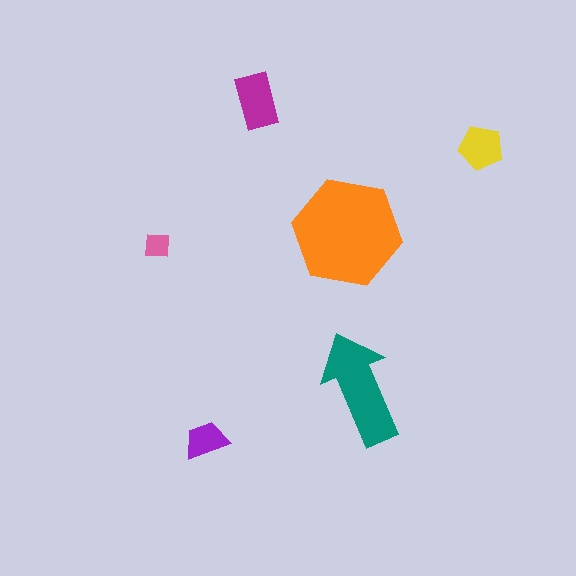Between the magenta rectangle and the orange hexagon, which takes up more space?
The orange hexagon.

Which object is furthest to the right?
The yellow pentagon is rightmost.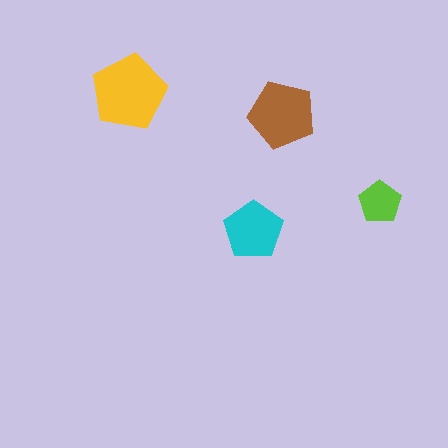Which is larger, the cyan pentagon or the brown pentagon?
The brown one.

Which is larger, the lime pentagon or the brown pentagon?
The brown one.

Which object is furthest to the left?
The yellow pentagon is leftmost.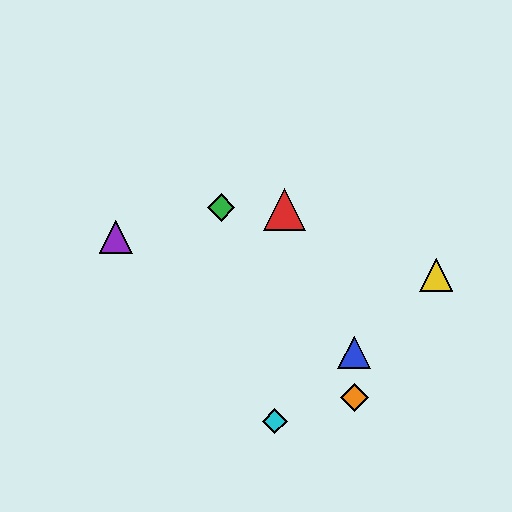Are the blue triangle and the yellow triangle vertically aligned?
No, the blue triangle is at x≈354 and the yellow triangle is at x≈436.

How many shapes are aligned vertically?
2 shapes (the blue triangle, the orange diamond) are aligned vertically.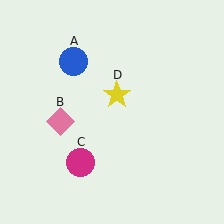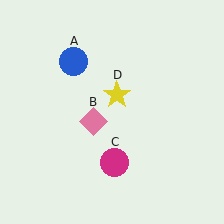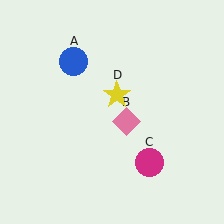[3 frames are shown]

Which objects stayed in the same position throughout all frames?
Blue circle (object A) and yellow star (object D) remained stationary.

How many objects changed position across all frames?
2 objects changed position: pink diamond (object B), magenta circle (object C).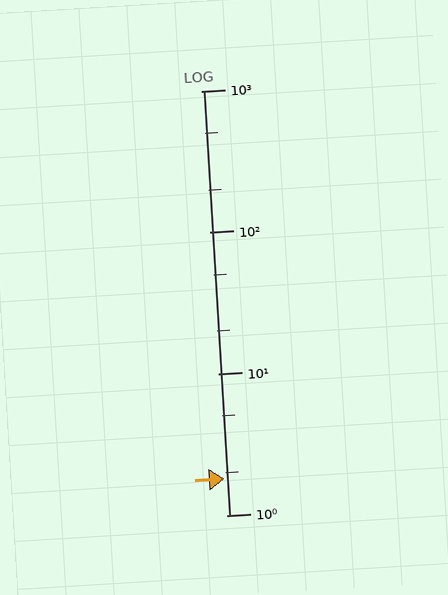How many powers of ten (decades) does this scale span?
The scale spans 3 decades, from 1 to 1000.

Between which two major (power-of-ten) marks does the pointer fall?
The pointer is between 1 and 10.